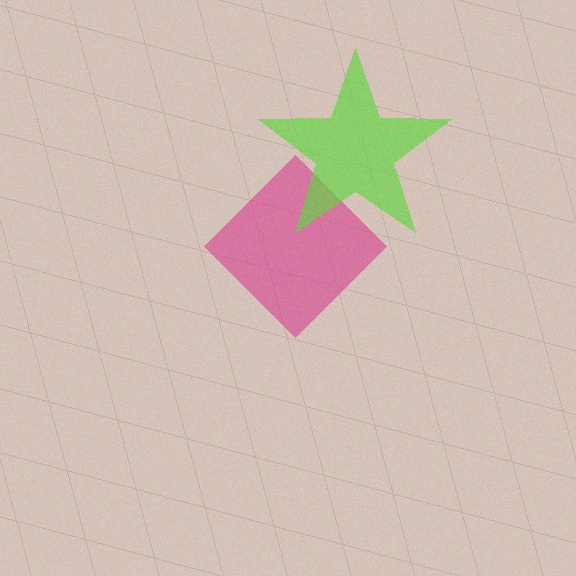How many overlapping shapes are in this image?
There are 2 overlapping shapes in the image.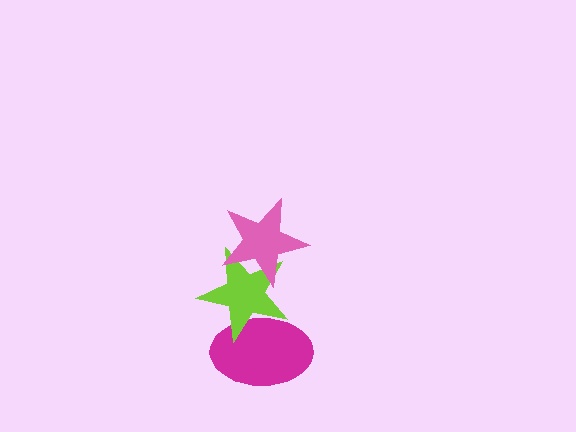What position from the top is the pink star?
The pink star is 1st from the top.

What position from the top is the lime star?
The lime star is 2nd from the top.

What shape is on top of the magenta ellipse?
The lime star is on top of the magenta ellipse.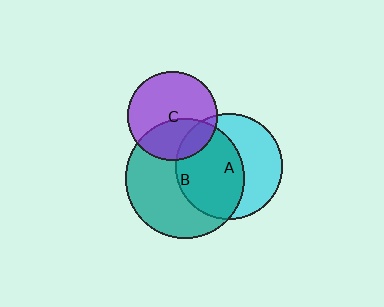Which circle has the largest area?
Circle B (teal).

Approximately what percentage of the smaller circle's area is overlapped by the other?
Approximately 35%.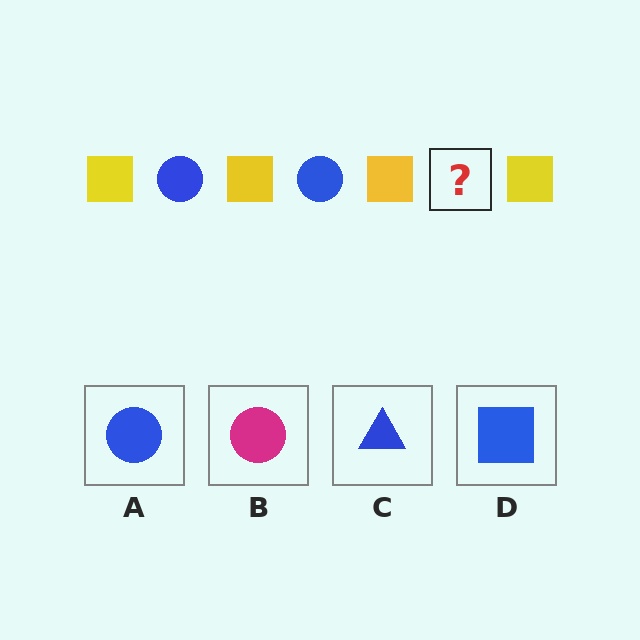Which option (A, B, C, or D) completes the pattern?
A.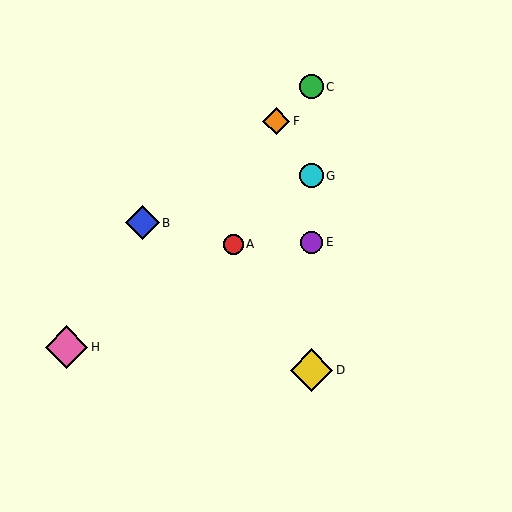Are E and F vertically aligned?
No, E is at x≈311 and F is at x≈276.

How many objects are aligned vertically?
4 objects (C, D, E, G) are aligned vertically.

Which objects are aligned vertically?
Objects C, D, E, G are aligned vertically.